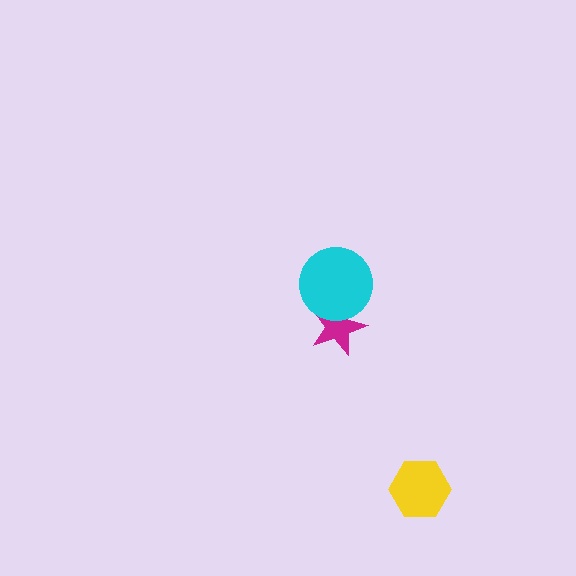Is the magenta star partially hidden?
Yes, it is partially covered by another shape.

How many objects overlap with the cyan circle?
1 object overlaps with the cyan circle.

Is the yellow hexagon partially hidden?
No, no other shape covers it.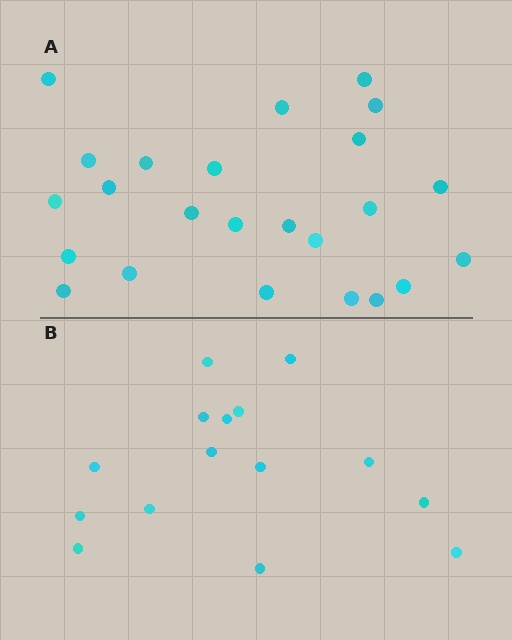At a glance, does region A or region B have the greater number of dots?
Region A (the top region) has more dots.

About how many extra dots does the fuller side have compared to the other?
Region A has roughly 8 or so more dots than region B.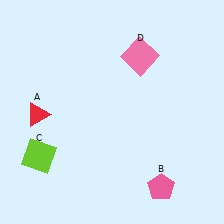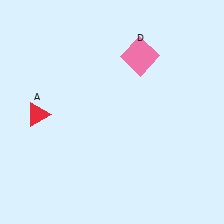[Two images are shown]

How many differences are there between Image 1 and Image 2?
There are 2 differences between the two images.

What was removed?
The lime square (C), the pink pentagon (B) were removed in Image 2.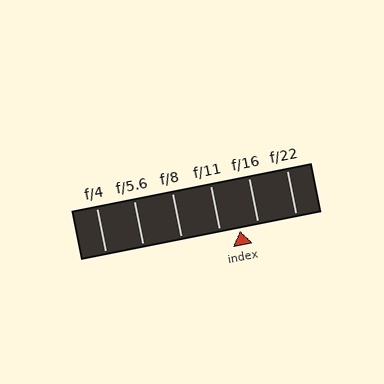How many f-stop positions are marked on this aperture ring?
There are 6 f-stop positions marked.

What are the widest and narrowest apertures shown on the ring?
The widest aperture shown is f/4 and the narrowest is f/22.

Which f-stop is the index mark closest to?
The index mark is closest to f/16.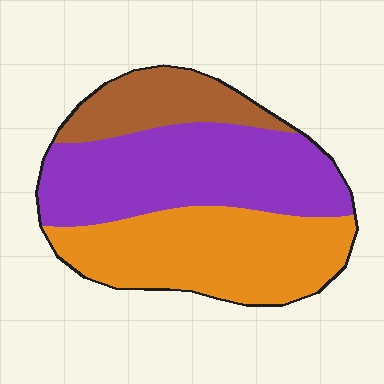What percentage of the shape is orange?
Orange covers 39% of the shape.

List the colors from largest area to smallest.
From largest to smallest: purple, orange, brown.